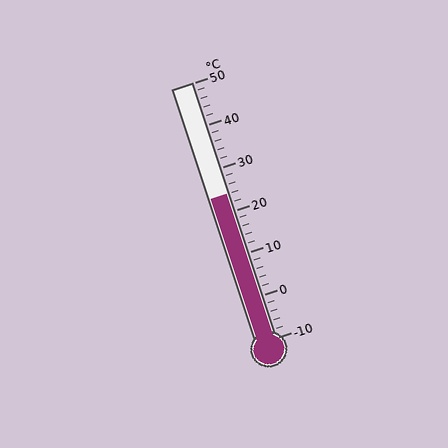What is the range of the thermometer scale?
The thermometer scale ranges from -10°C to 50°C.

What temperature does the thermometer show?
The thermometer shows approximately 24°C.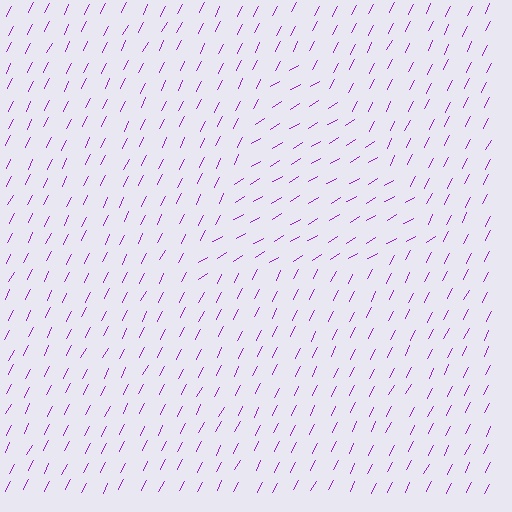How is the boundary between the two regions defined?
The boundary is defined purely by a change in line orientation (approximately 32 degrees difference). All lines are the same color and thickness.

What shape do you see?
I see a triangle.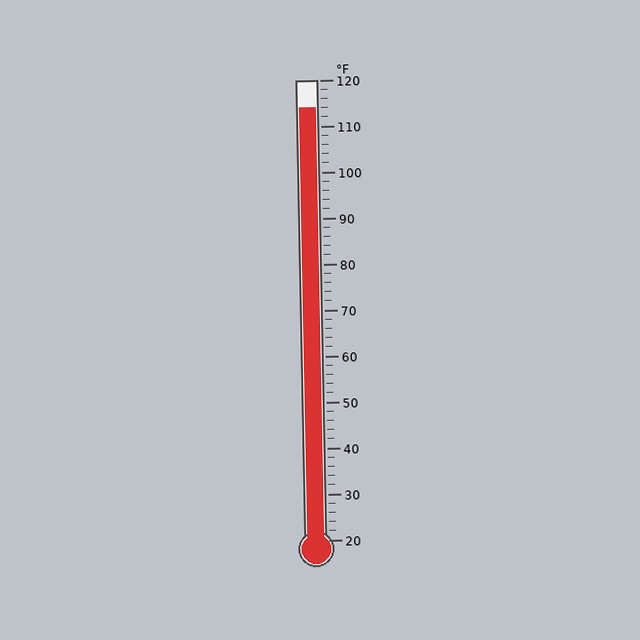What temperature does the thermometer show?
The thermometer shows approximately 114°F.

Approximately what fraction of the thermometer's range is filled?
The thermometer is filled to approximately 95% of its range.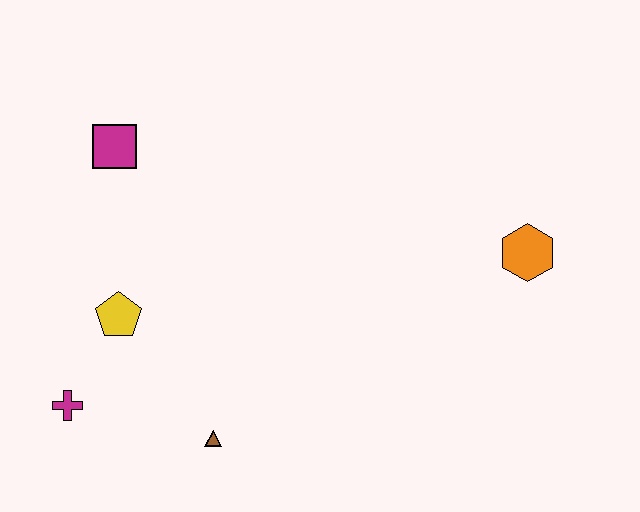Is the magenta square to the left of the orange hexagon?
Yes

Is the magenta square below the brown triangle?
No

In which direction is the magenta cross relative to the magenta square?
The magenta cross is below the magenta square.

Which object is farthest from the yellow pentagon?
The orange hexagon is farthest from the yellow pentagon.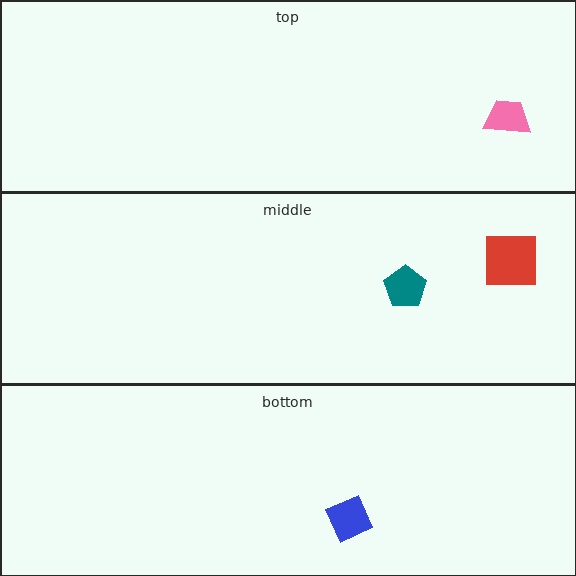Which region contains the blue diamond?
The bottom region.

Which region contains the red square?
The middle region.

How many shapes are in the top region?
1.